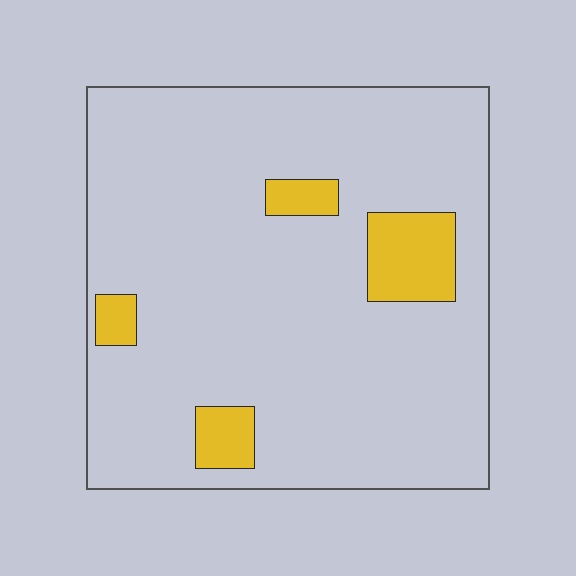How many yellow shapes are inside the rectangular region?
4.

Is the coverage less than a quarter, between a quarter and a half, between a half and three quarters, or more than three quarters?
Less than a quarter.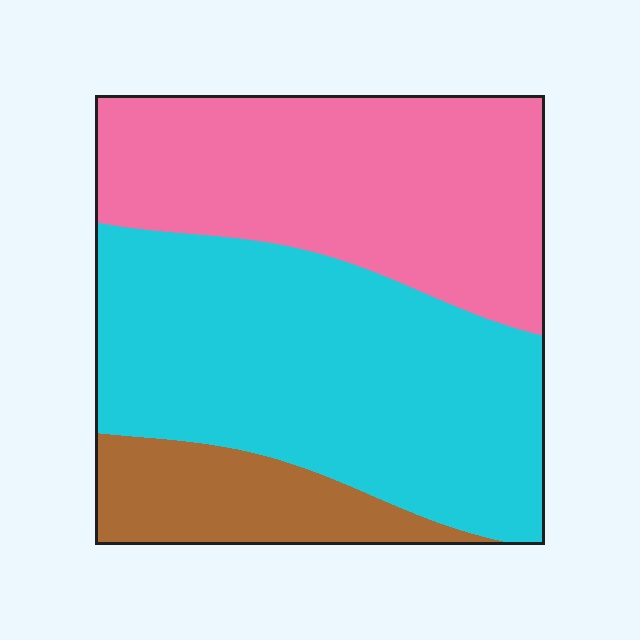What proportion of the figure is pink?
Pink takes up between a quarter and a half of the figure.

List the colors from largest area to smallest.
From largest to smallest: cyan, pink, brown.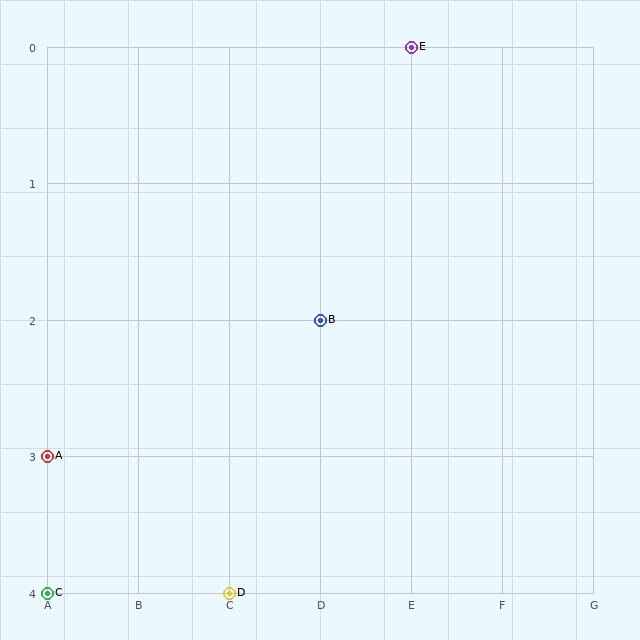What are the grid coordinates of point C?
Point C is at grid coordinates (A, 4).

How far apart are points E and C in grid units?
Points E and C are 4 columns and 4 rows apart (about 5.7 grid units diagonally).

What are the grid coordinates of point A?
Point A is at grid coordinates (A, 3).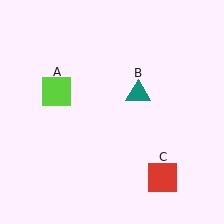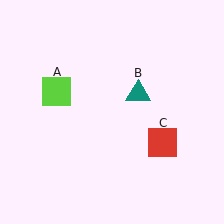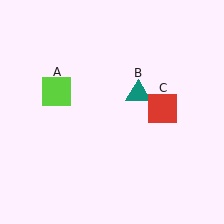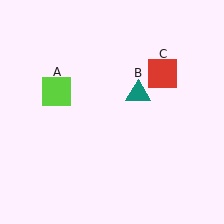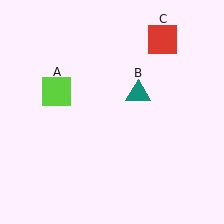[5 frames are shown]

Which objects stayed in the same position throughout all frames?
Lime square (object A) and teal triangle (object B) remained stationary.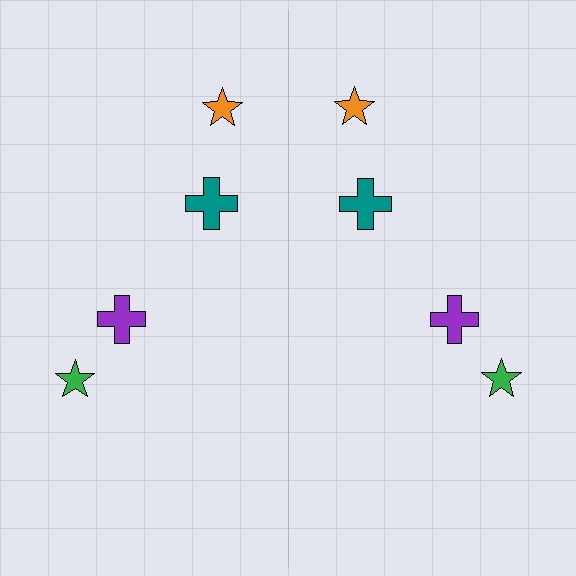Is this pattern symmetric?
Yes, this pattern has bilateral (reflection) symmetry.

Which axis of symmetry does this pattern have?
The pattern has a vertical axis of symmetry running through the center of the image.